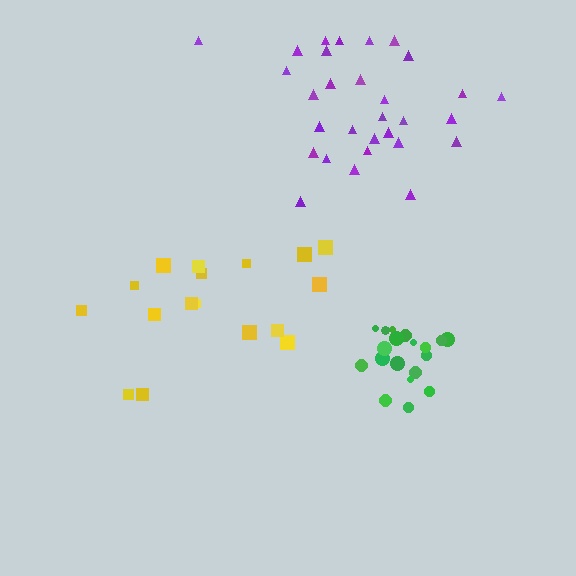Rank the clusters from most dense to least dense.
green, purple, yellow.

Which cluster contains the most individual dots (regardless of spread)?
Purple (30).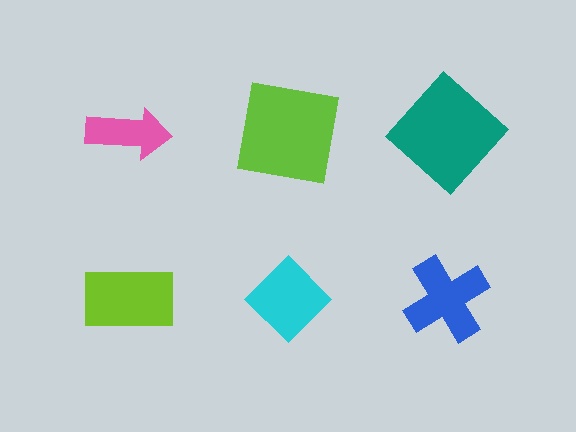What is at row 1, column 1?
A pink arrow.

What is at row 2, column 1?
A lime rectangle.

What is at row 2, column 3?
A blue cross.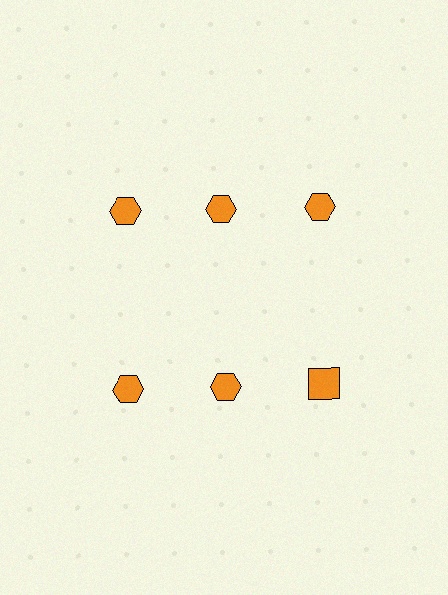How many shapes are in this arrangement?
There are 6 shapes arranged in a grid pattern.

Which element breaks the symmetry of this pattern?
The orange square in the second row, center column breaks the symmetry. All other shapes are orange hexagons.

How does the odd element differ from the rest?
It has a different shape: square instead of hexagon.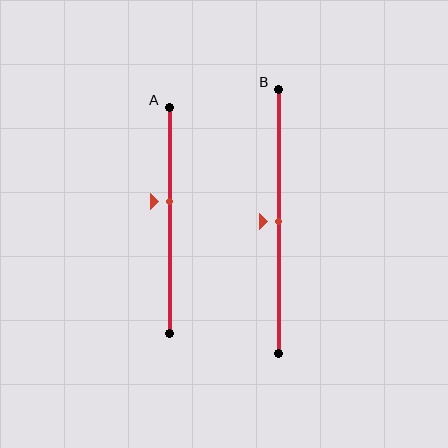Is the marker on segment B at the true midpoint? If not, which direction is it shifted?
Yes, the marker on segment B is at the true midpoint.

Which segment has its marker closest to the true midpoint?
Segment B has its marker closest to the true midpoint.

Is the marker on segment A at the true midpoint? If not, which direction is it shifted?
No, the marker on segment A is shifted upward by about 8% of the segment length.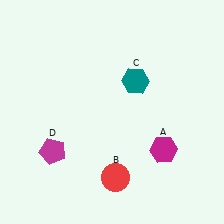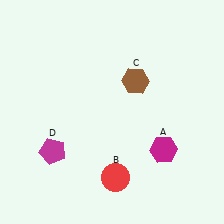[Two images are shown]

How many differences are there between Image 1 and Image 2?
There is 1 difference between the two images.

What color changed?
The hexagon (C) changed from teal in Image 1 to brown in Image 2.